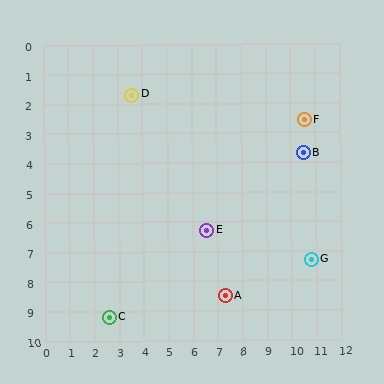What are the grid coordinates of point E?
Point E is at approximately (6.6, 6.3).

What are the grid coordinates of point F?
Point F is at approximately (10.6, 2.6).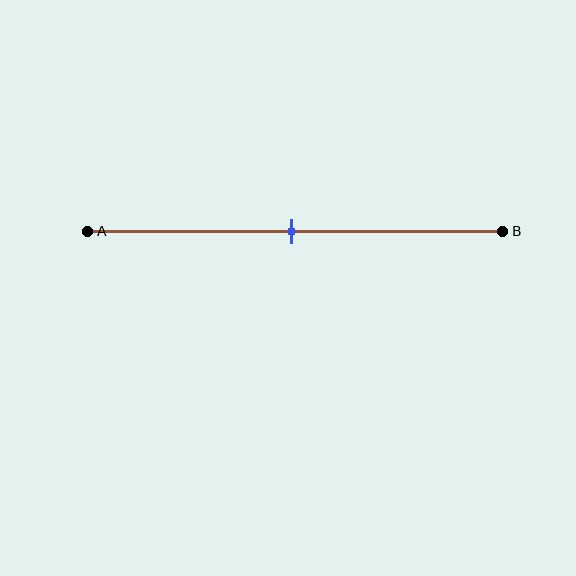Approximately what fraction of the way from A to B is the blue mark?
The blue mark is approximately 50% of the way from A to B.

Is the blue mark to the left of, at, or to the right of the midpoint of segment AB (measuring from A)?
The blue mark is approximately at the midpoint of segment AB.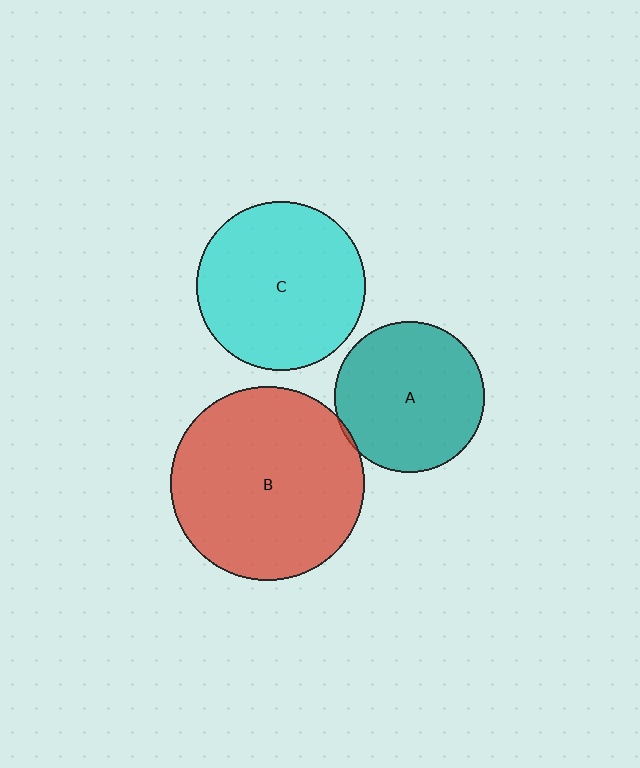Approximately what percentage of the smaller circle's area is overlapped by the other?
Approximately 5%.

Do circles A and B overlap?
Yes.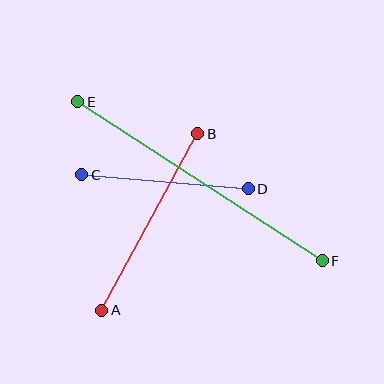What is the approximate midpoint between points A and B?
The midpoint is at approximately (150, 222) pixels.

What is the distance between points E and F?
The distance is approximately 292 pixels.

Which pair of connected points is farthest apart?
Points E and F are farthest apart.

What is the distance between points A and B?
The distance is approximately 201 pixels.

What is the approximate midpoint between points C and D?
The midpoint is at approximately (165, 182) pixels.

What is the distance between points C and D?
The distance is approximately 167 pixels.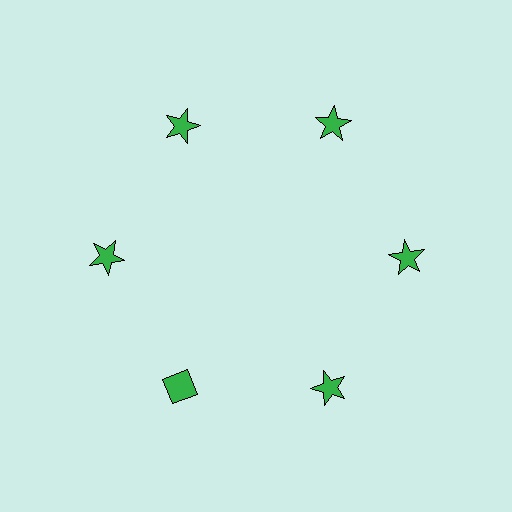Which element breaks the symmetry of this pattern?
The green diamond at roughly the 7 o'clock position breaks the symmetry. All other shapes are green stars.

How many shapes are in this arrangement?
There are 6 shapes arranged in a ring pattern.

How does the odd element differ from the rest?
It has a different shape: diamond instead of star.